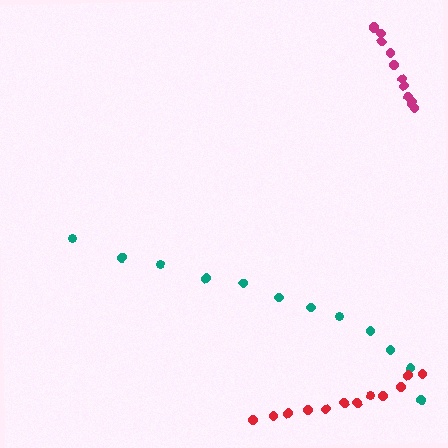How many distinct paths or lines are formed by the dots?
There are 3 distinct paths.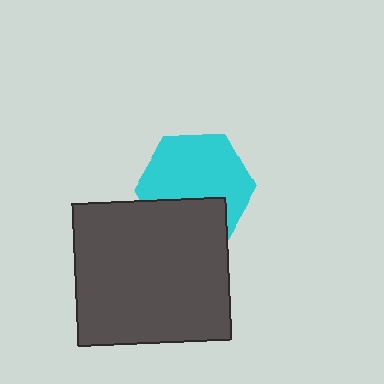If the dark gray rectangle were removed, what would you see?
You would see the complete cyan hexagon.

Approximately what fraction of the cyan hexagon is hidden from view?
Roughly 33% of the cyan hexagon is hidden behind the dark gray rectangle.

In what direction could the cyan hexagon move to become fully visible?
The cyan hexagon could move up. That would shift it out from behind the dark gray rectangle entirely.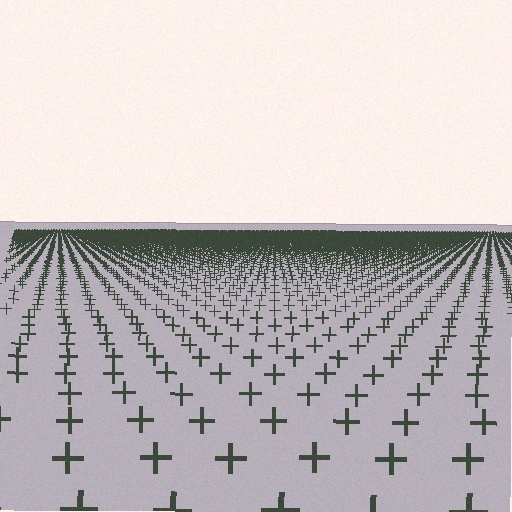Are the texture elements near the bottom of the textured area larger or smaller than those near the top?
Larger. Near the bottom, elements are closer to the viewer and appear at a bigger on-screen size.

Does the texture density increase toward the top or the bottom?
Density increases toward the top.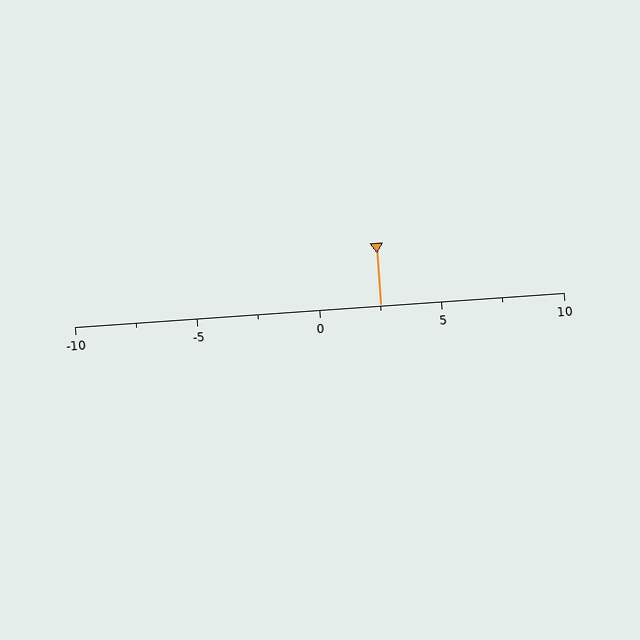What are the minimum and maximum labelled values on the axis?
The axis runs from -10 to 10.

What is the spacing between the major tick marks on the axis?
The major ticks are spaced 5 apart.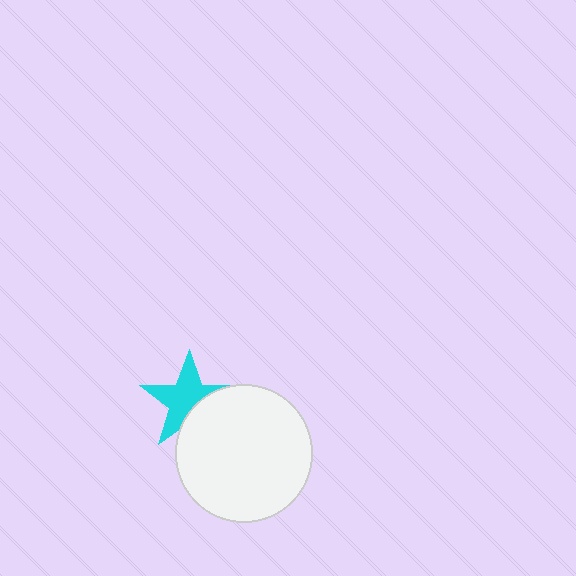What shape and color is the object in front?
The object in front is a white circle.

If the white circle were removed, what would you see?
You would see the complete cyan star.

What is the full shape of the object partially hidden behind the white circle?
The partially hidden object is a cyan star.